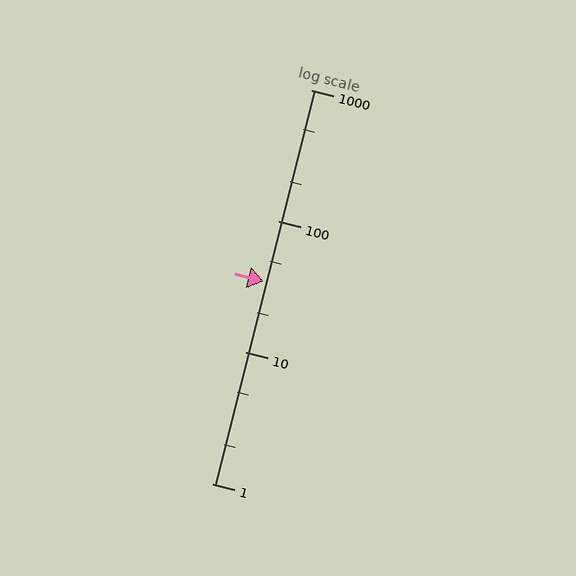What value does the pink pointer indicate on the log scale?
The pointer indicates approximately 35.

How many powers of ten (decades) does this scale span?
The scale spans 3 decades, from 1 to 1000.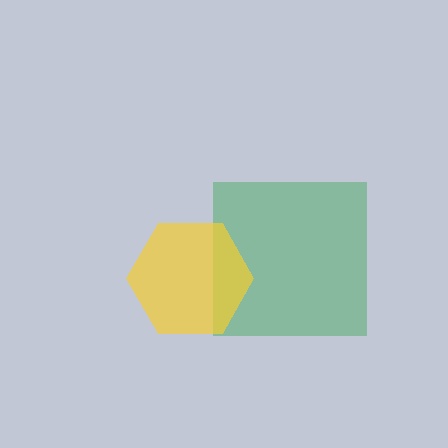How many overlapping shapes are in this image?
There are 2 overlapping shapes in the image.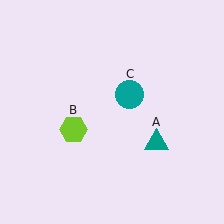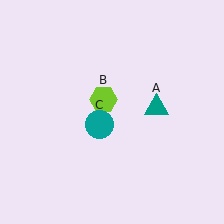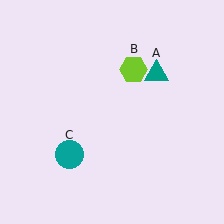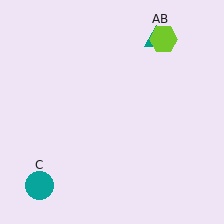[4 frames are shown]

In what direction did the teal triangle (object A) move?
The teal triangle (object A) moved up.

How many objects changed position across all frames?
3 objects changed position: teal triangle (object A), lime hexagon (object B), teal circle (object C).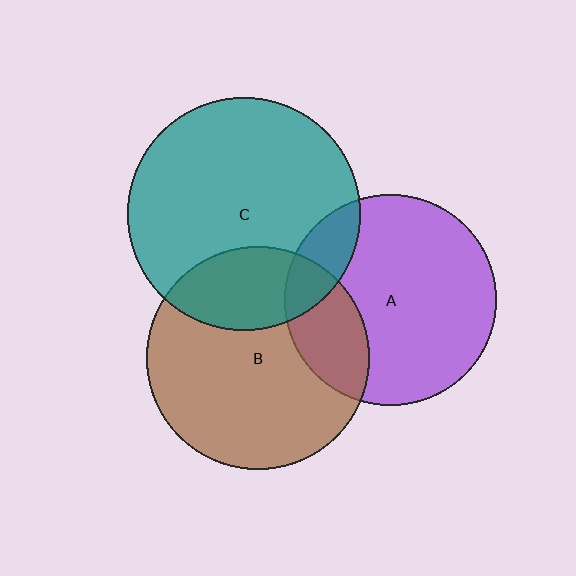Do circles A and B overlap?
Yes.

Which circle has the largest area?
Circle C (teal).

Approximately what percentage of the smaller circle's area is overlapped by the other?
Approximately 25%.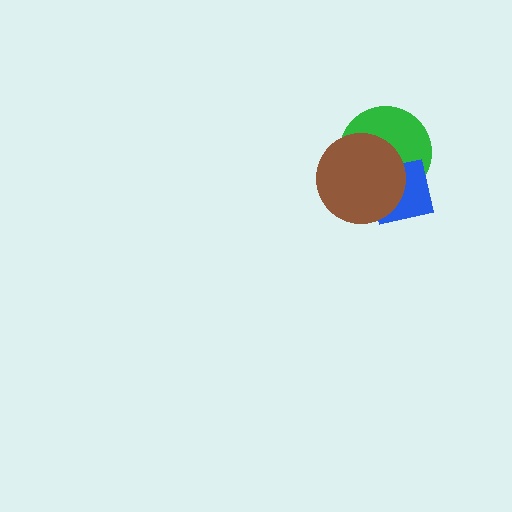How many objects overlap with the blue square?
2 objects overlap with the blue square.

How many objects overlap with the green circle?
2 objects overlap with the green circle.